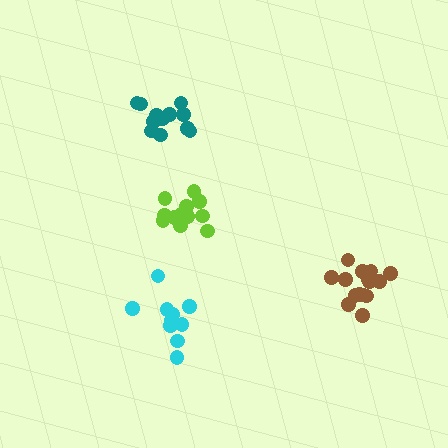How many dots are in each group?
Group 1: 10 dots, Group 2: 12 dots, Group 3: 15 dots, Group 4: 12 dots (49 total).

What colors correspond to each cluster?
The clusters are colored: cyan, lime, brown, teal.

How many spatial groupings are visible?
There are 4 spatial groupings.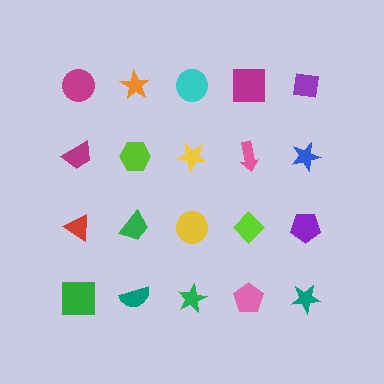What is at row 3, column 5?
A purple pentagon.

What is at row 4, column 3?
A green star.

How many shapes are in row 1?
5 shapes.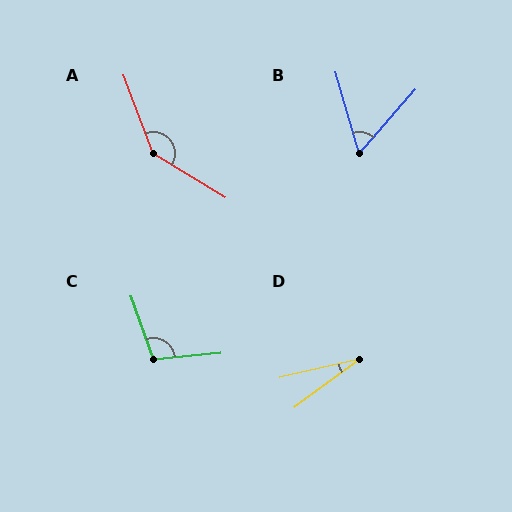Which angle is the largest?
A, at approximately 142 degrees.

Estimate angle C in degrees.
Approximately 104 degrees.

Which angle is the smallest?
D, at approximately 23 degrees.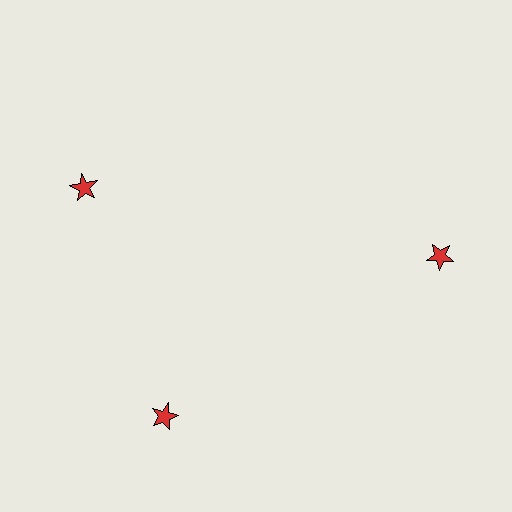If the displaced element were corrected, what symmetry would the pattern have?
It would have 3-fold rotational symmetry — the pattern would map onto itself every 120 degrees.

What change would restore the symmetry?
The symmetry would be restored by rotating it back into even spacing with its neighbors so that all 3 stars sit at equal angles and equal distance from the center.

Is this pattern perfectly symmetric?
No. The 3 red stars are arranged in a ring, but one element near the 11 o'clock position is rotated out of alignment along the ring, breaking the 3-fold rotational symmetry.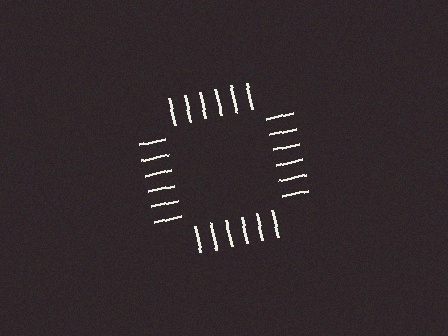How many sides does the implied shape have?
4 sides — the line-ends trace a square.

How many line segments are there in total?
24 — 6 along each of the 4 edges.